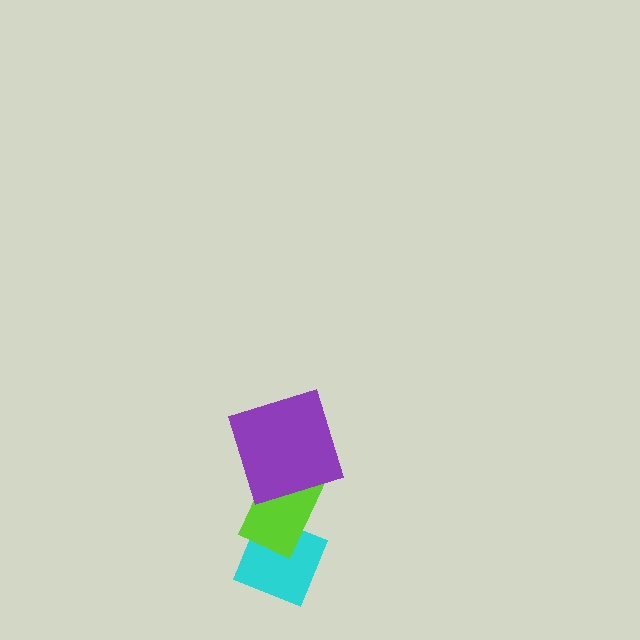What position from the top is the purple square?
The purple square is 1st from the top.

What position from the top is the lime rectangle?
The lime rectangle is 2nd from the top.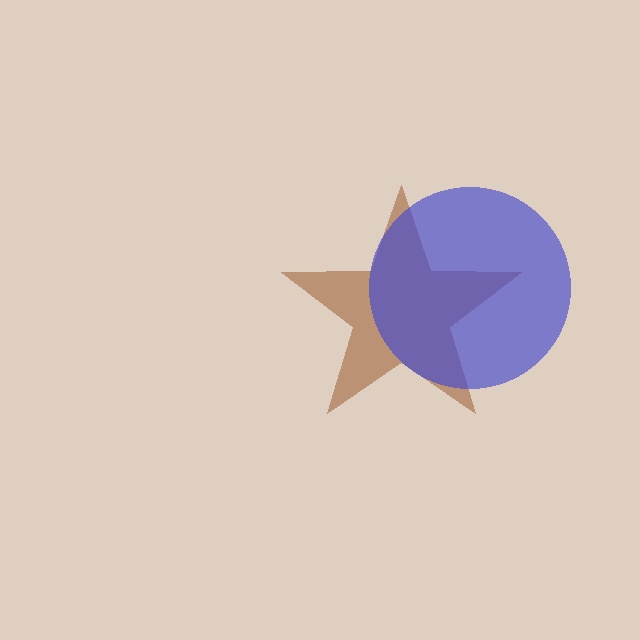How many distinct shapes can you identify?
There are 2 distinct shapes: a brown star, a blue circle.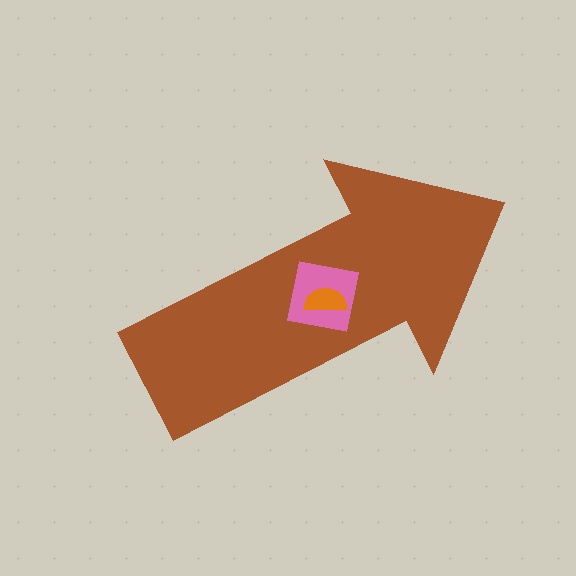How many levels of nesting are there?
3.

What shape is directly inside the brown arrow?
The pink square.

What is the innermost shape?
The orange semicircle.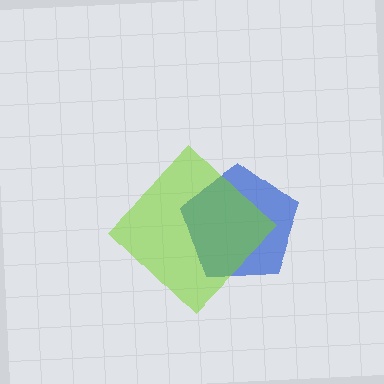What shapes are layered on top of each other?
The layered shapes are: a blue pentagon, a lime diamond.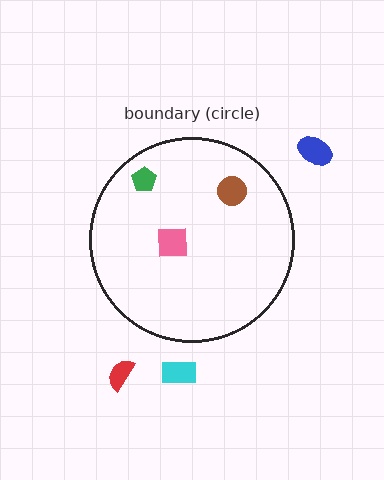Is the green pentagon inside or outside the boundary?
Inside.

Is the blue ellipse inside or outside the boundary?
Outside.